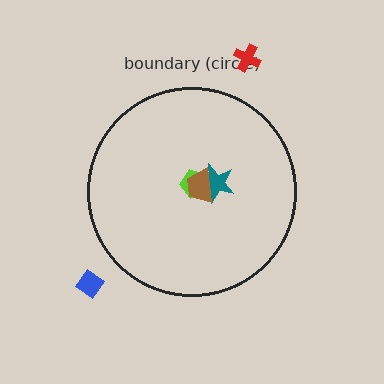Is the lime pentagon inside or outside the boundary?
Inside.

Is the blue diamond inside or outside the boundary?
Outside.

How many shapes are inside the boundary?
3 inside, 2 outside.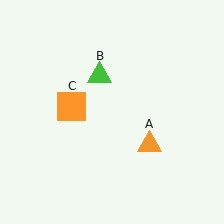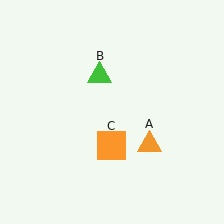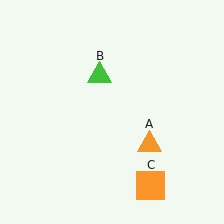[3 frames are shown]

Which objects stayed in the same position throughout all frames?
Orange triangle (object A) and green triangle (object B) remained stationary.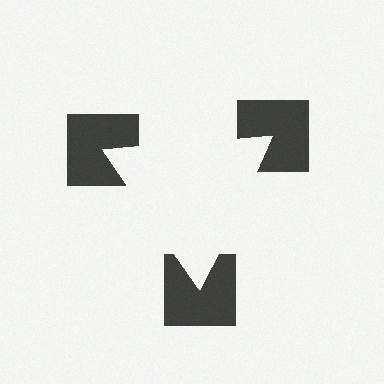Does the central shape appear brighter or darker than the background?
It typically appears slightly brighter than the background, even though no actual brightness change is drawn.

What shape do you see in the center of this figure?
An illusory triangle — its edges are inferred from the aligned wedge cuts in the notched squares, not physically drawn.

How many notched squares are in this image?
There are 3 — one at each vertex of the illusory triangle.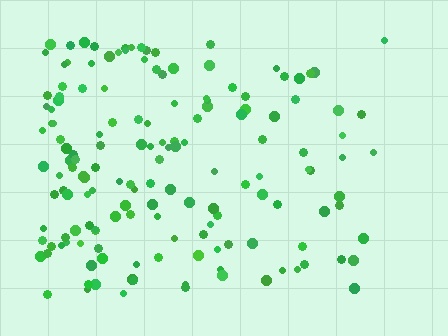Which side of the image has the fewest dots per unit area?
The right.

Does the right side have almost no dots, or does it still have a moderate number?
Still a moderate number, just noticeably fewer than the left.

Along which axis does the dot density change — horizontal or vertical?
Horizontal.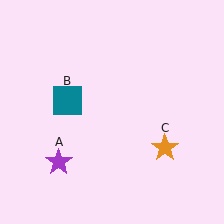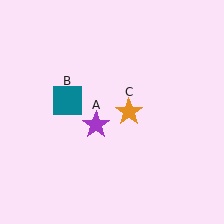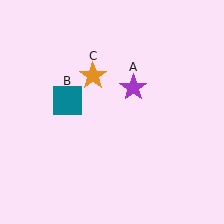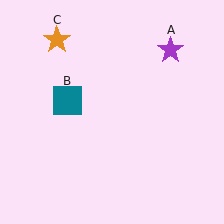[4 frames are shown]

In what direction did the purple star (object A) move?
The purple star (object A) moved up and to the right.